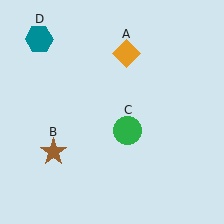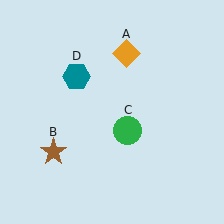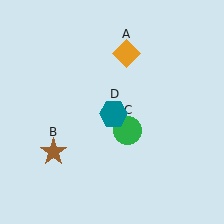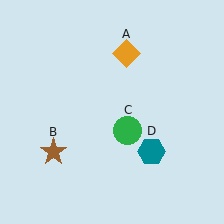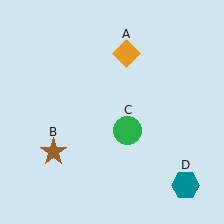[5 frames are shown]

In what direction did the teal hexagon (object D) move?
The teal hexagon (object D) moved down and to the right.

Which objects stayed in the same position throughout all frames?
Orange diamond (object A) and brown star (object B) and green circle (object C) remained stationary.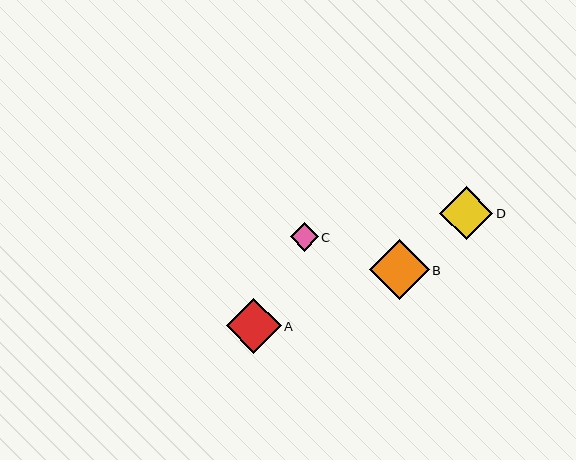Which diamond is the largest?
Diamond B is the largest with a size of approximately 60 pixels.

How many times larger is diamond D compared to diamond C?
Diamond D is approximately 1.9 times the size of diamond C.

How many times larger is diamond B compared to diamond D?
Diamond B is approximately 1.1 times the size of diamond D.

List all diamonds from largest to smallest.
From largest to smallest: B, A, D, C.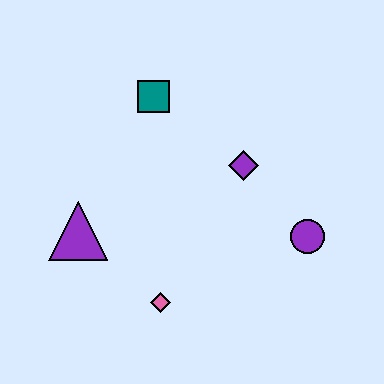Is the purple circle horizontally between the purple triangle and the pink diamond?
No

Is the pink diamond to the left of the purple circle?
Yes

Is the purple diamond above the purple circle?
Yes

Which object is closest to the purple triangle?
The pink diamond is closest to the purple triangle.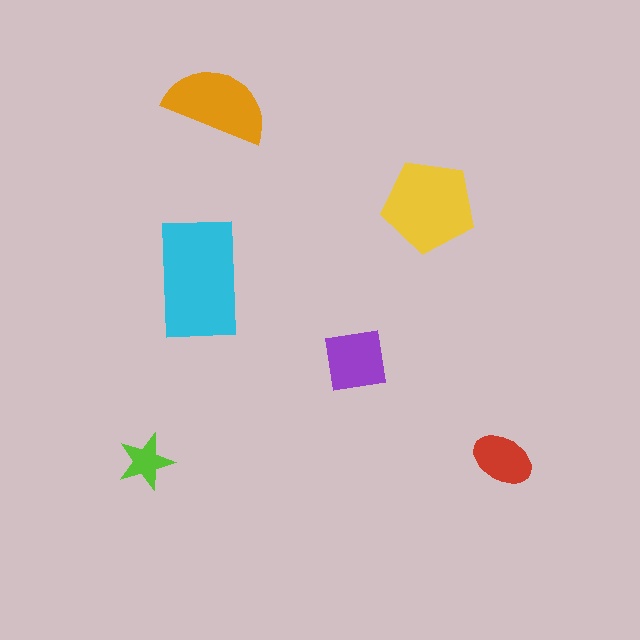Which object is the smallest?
The lime star.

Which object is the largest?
The cyan rectangle.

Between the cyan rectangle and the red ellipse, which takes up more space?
The cyan rectangle.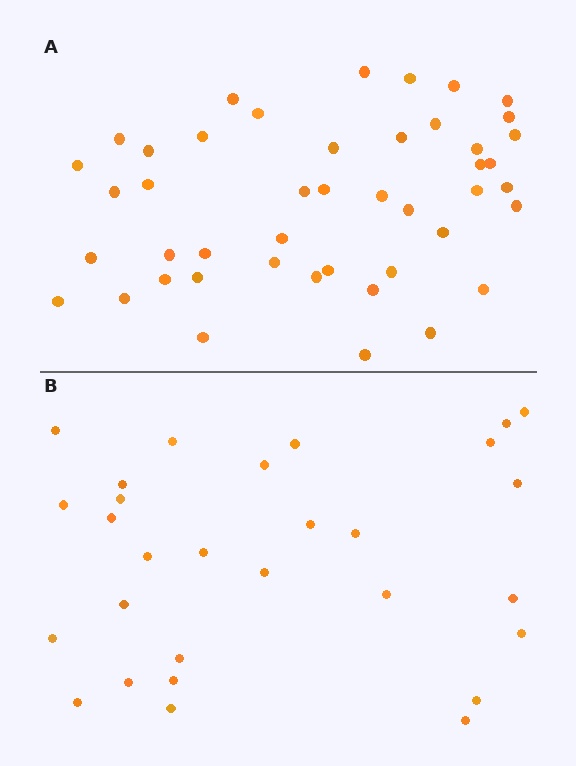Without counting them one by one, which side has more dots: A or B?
Region A (the top region) has more dots.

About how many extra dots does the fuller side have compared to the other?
Region A has approximately 15 more dots than region B.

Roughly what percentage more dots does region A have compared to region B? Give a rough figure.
About 55% more.